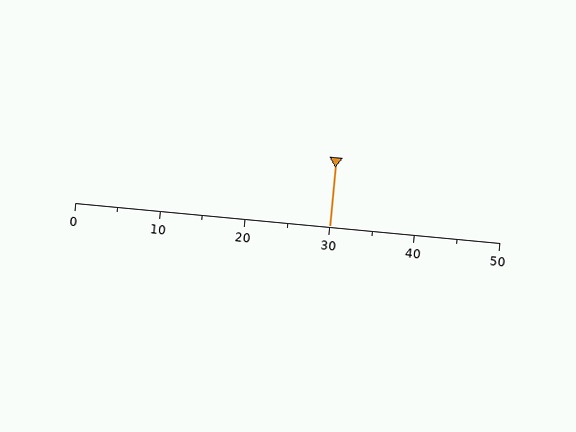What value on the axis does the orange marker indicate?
The marker indicates approximately 30.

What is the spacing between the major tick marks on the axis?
The major ticks are spaced 10 apart.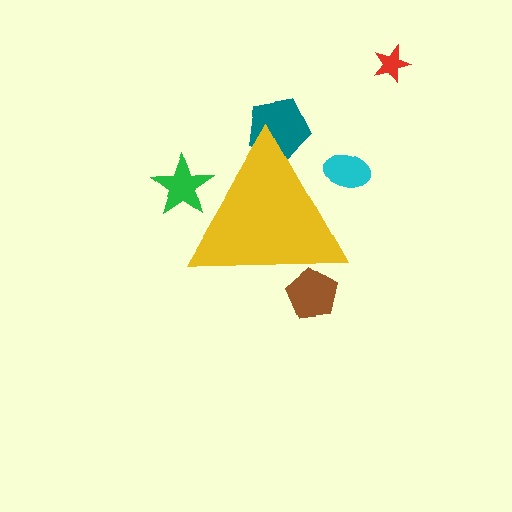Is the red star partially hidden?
No, the red star is fully visible.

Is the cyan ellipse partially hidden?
Yes, the cyan ellipse is partially hidden behind the yellow triangle.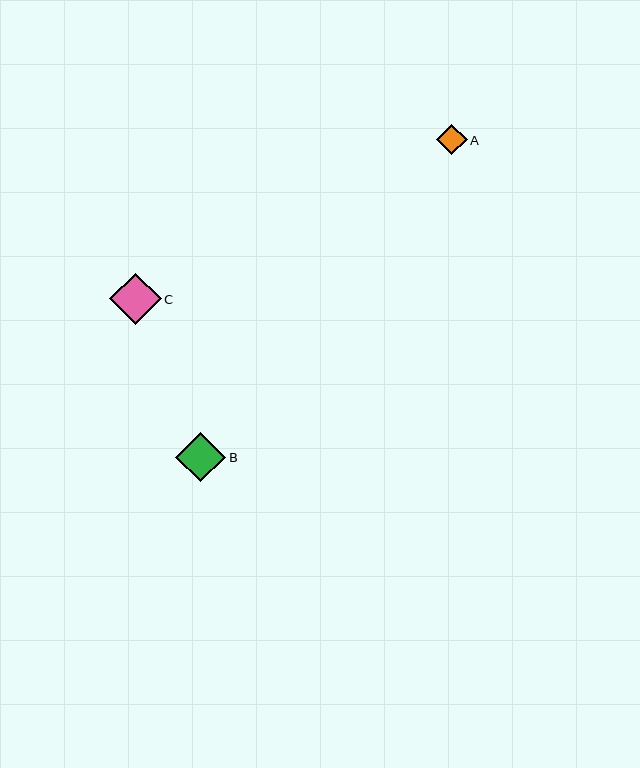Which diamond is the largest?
Diamond C is the largest with a size of approximately 52 pixels.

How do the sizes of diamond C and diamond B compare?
Diamond C and diamond B are approximately the same size.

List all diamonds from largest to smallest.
From largest to smallest: C, B, A.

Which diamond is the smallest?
Diamond A is the smallest with a size of approximately 30 pixels.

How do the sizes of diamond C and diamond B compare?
Diamond C and diamond B are approximately the same size.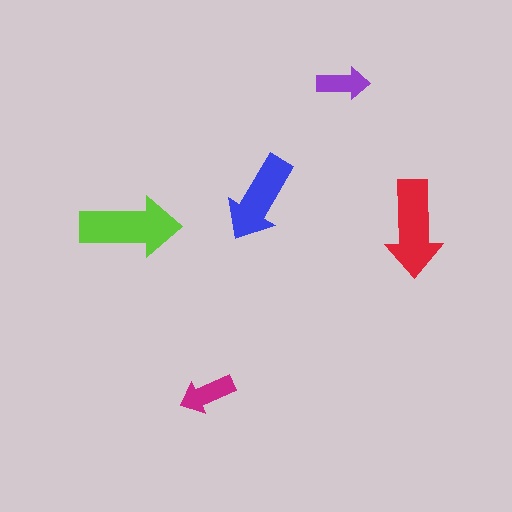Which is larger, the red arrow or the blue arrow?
The red one.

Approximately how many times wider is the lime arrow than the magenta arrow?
About 2 times wider.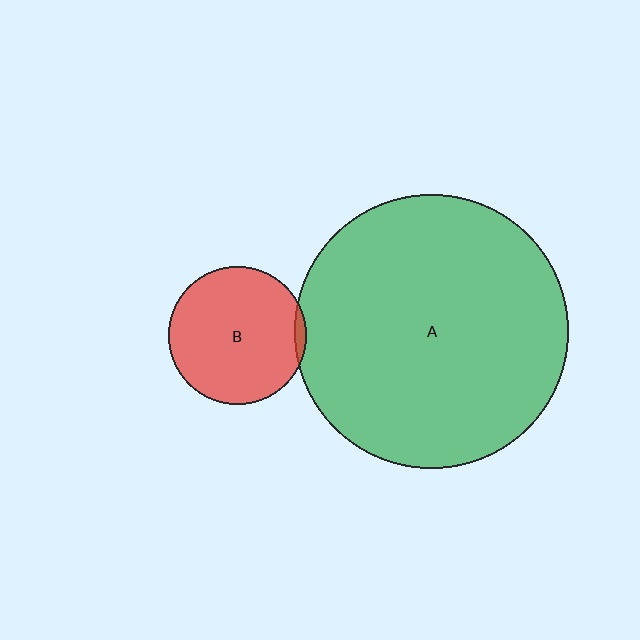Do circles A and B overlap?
Yes.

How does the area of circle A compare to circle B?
Approximately 3.9 times.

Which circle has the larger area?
Circle A (green).